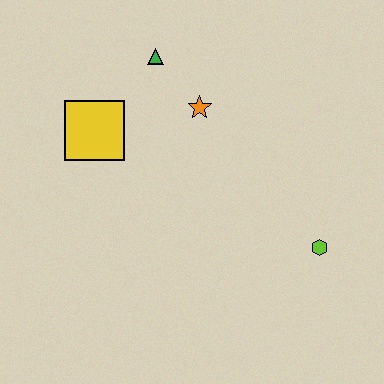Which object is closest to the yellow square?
The green triangle is closest to the yellow square.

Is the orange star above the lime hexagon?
Yes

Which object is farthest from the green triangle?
The lime hexagon is farthest from the green triangle.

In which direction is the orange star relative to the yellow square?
The orange star is to the right of the yellow square.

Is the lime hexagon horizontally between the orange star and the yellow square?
No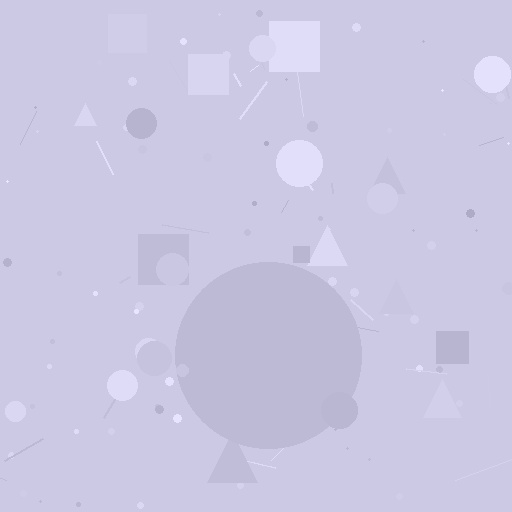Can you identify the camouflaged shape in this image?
The camouflaged shape is a circle.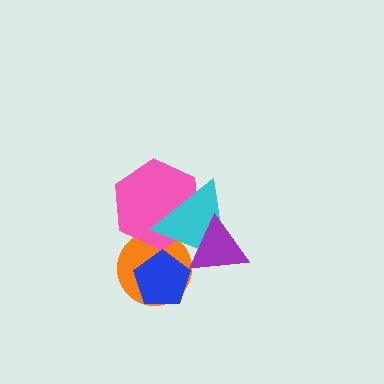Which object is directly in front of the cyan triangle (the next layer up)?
The purple triangle is directly in front of the cyan triangle.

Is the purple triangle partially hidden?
No, no other shape covers it.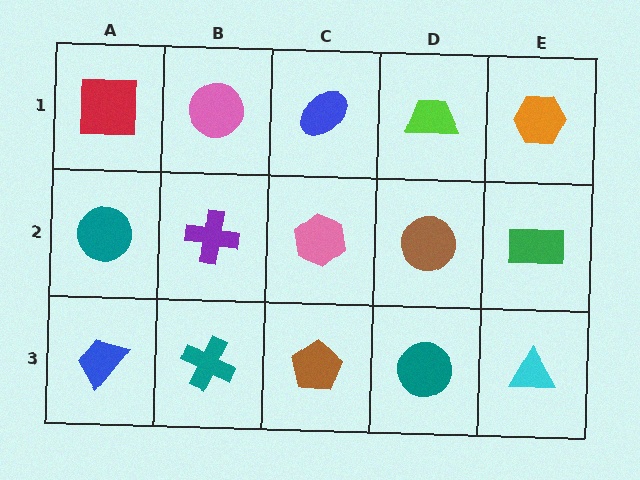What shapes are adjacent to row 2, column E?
An orange hexagon (row 1, column E), a cyan triangle (row 3, column E), a brown circle (row 2, column D).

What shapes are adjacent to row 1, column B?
A purple cross (row 2, column B), a red square (row 1, column A), a blue ellipse (row 1, column C).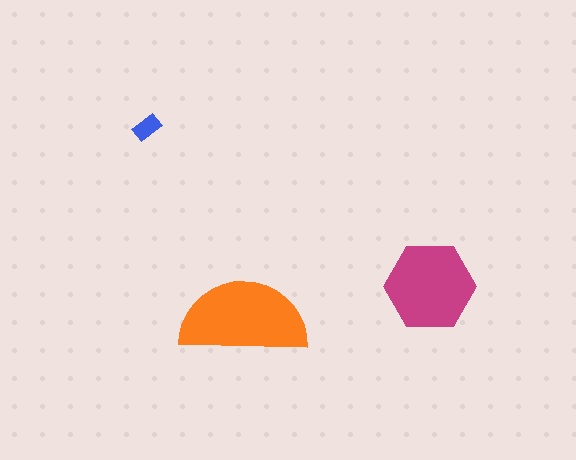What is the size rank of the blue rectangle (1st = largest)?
3rd.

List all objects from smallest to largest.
The blue rectangle, the magenta hexagon, the orange semicircle.